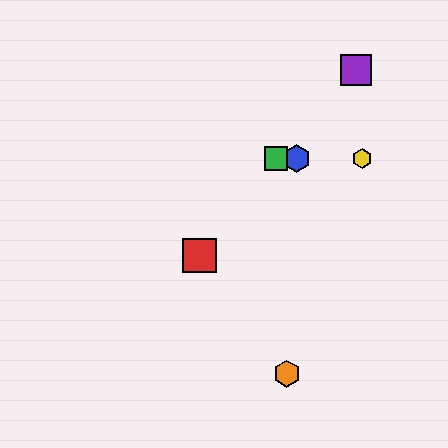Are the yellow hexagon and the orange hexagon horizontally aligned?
No, the yellow hexagon is at y≈158 and the orange hexagon is at y≈374.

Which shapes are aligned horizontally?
The blue hexagon, the green square, the yellow hexagon are aligned horizontally.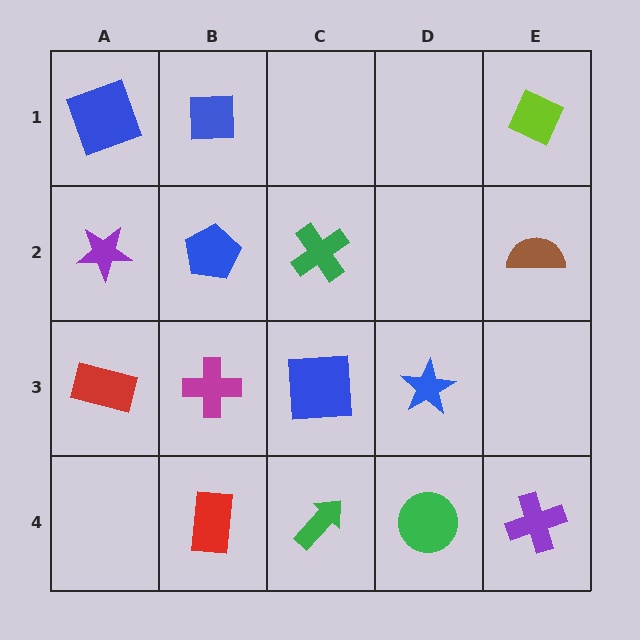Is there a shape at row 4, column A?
No, that cell is empty.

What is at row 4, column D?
A green circle.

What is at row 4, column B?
A red rectangle.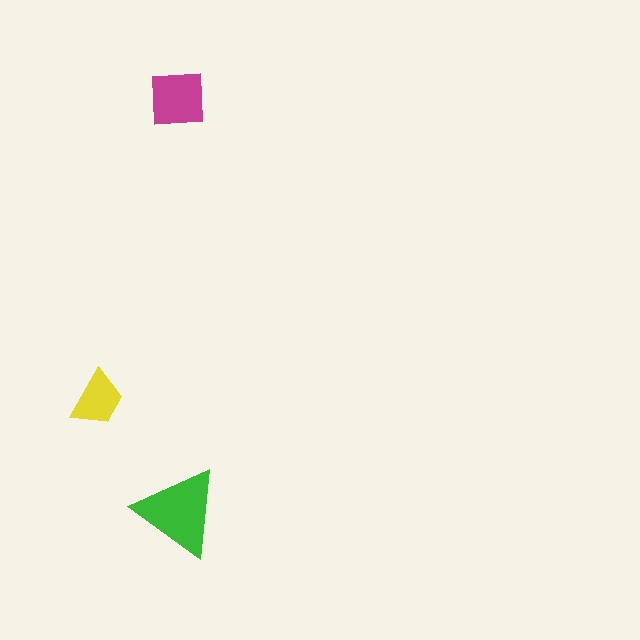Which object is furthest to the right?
The green triangle is rightmost.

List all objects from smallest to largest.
The yellow trapezoid, the magenta square, the green triangle.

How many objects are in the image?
There are 3 objects in the image.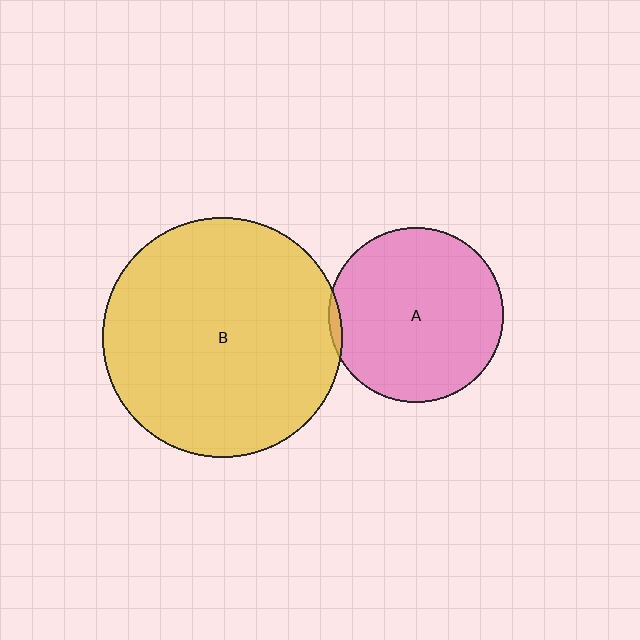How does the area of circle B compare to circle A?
Approximately 1.9 times.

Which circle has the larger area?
Circle B (yellow).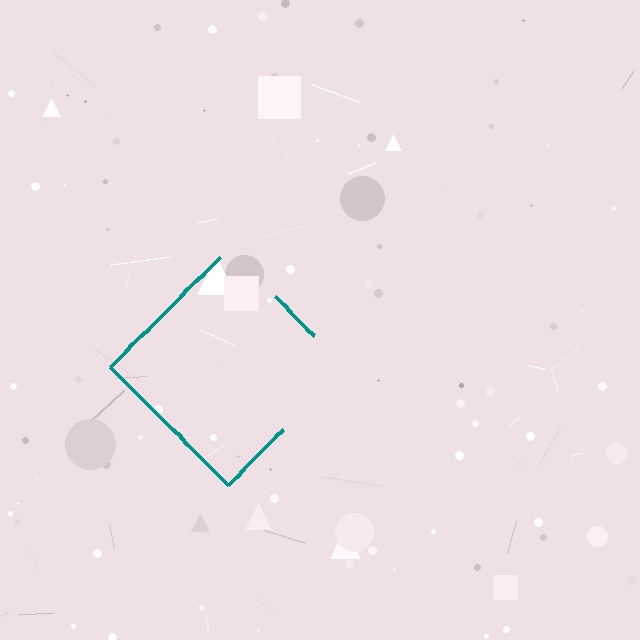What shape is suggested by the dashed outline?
The dashed outline suggests a diamond.